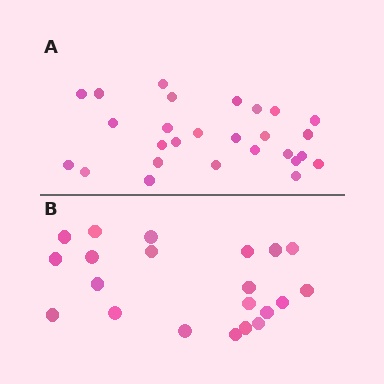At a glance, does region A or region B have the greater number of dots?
Region A (the top region) has more dots.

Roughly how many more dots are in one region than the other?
Region A has about 6 more dots than region B.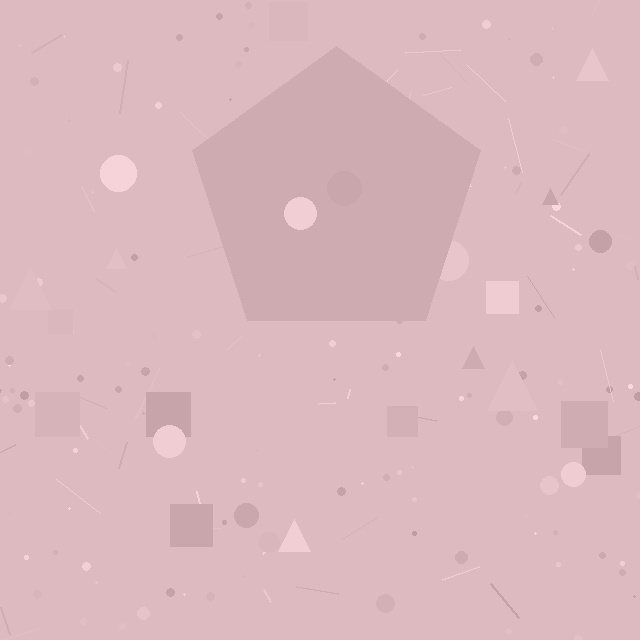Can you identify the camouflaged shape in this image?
The camouflaged shape is a pentagon.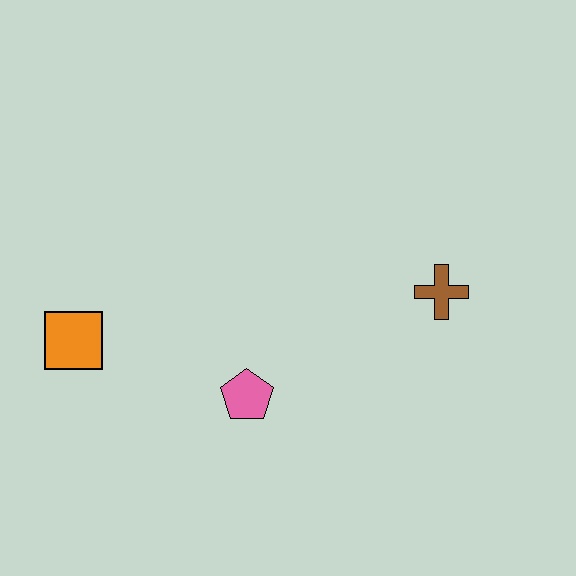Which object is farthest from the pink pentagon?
The brown cross is farthest from the pink pentagon.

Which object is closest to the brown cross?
The pink pentagon is closest to the brown cross.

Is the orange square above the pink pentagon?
Yes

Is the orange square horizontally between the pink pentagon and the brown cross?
No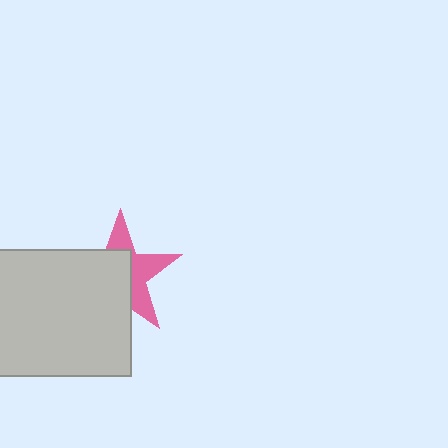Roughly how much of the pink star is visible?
A small part of it is visible (roughly 44%).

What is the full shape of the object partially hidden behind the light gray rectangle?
The partially hidden object is a pink star.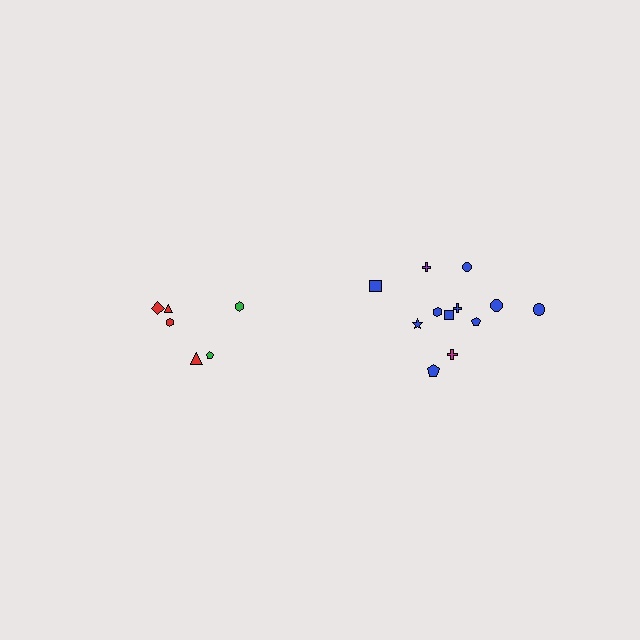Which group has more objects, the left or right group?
The right group.